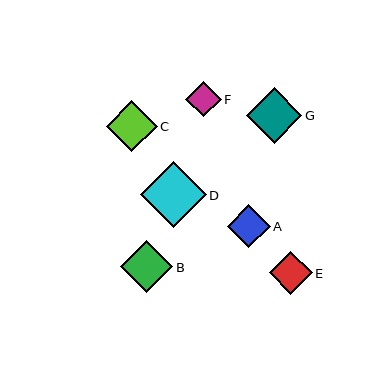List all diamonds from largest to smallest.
From largest to smallest: D, G, B, C, A, E, F.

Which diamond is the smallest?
Diamond F is the smallest with a size of approximately 35 pixels.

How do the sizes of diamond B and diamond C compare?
Diamond B and diamond C are approximately the same size.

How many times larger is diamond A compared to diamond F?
Diamond A is approximately 1.2 times the size of diamond F.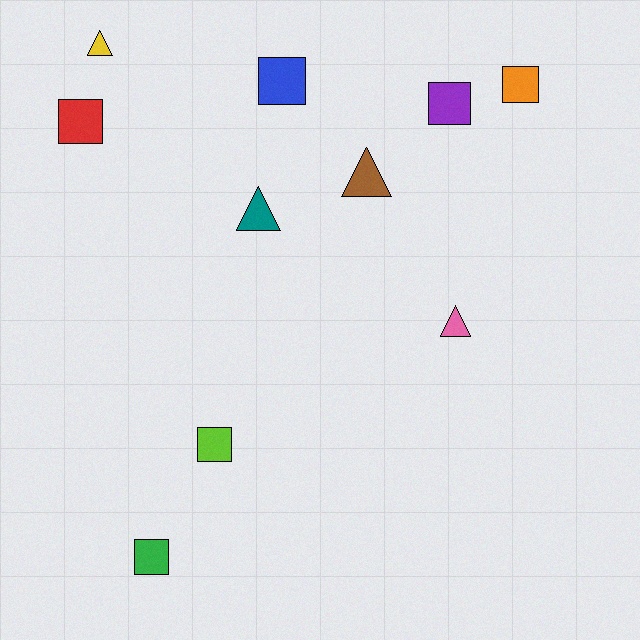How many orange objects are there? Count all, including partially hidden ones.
There is 1 orange object.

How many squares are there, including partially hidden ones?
There are 6 squares.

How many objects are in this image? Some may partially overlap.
There are 10 objects.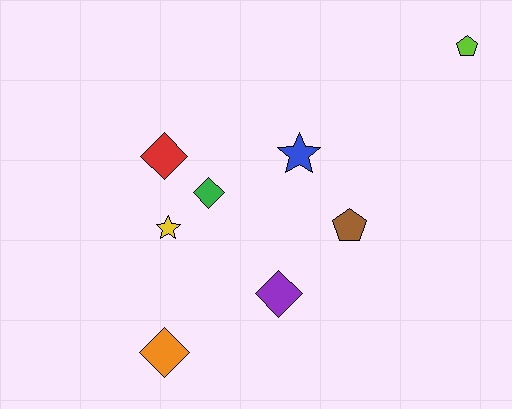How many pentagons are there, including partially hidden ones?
There are 2 pentagons.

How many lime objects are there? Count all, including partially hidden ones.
There is 1 lime object.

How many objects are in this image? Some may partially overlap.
There are 8 objects.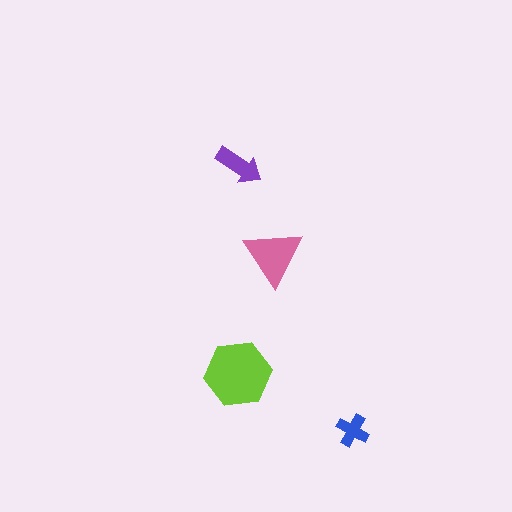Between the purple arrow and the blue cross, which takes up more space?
The purple arrow.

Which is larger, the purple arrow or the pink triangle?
The pink triangle.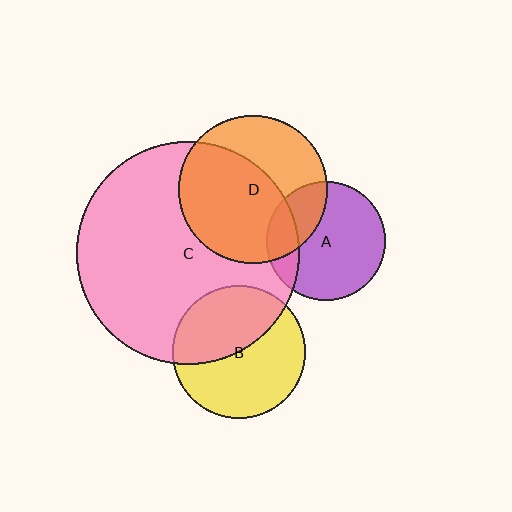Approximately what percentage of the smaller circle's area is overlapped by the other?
Approximately 25%.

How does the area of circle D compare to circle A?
Approximately 1.6 times.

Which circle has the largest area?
Circle C (pink).